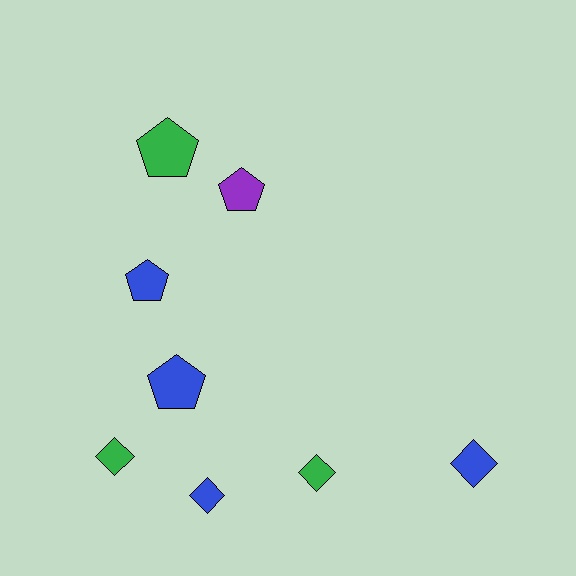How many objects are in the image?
There are 8 objects.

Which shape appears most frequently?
Diamond, with 4 objects.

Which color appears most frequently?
Blue, with 4 objects.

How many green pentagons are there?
There is 1 green pentagon.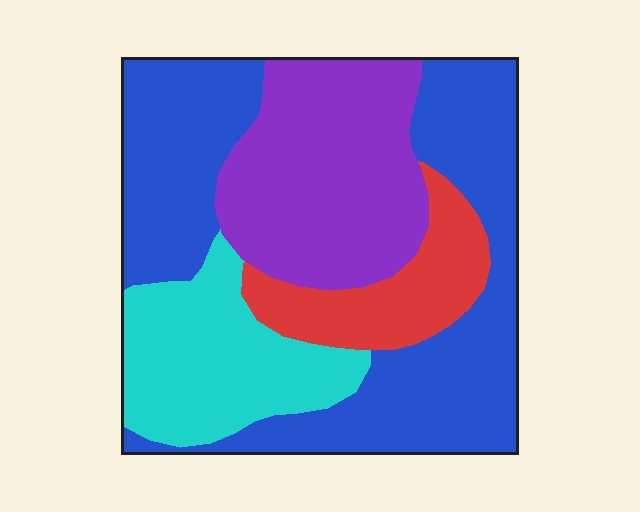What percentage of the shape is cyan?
Cyan takes up about one fifth (1/5) of the shape.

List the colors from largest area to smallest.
From largest to smallest: blue, purple, cyan, red.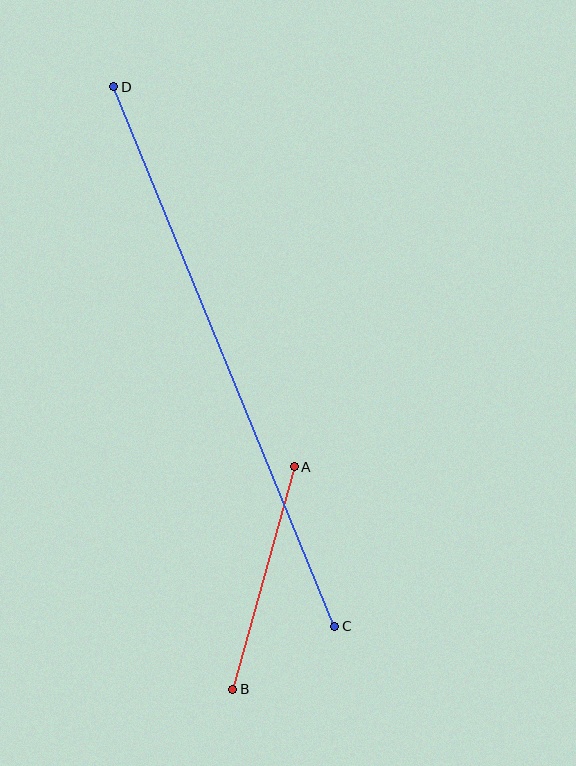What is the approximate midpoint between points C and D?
The midpoint is at approximately (224, 356) pixels.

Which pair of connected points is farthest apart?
Points C and D are farthest apart.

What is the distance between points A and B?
The distance is approximately 231 pixels.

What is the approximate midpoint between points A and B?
The midpoint is at approximately (264, 578) pixels.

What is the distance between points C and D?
The distance is approximately 583 pixels.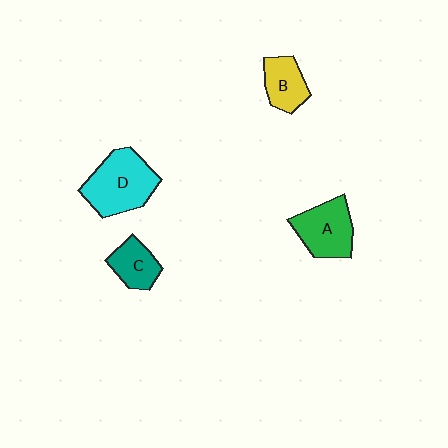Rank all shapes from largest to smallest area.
From largest to smallest: D (cyan), A (green), B (yellow), C (teal).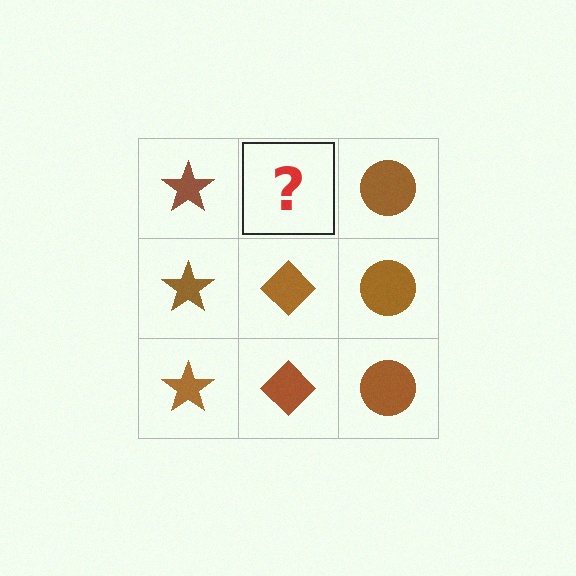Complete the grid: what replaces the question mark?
The question mark should be replaced with a brown diamond.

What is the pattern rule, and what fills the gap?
The rule is that each column has a consistent shape. The gap should be filled with a brown diamond.